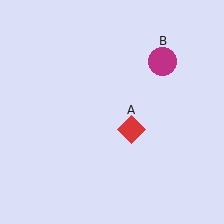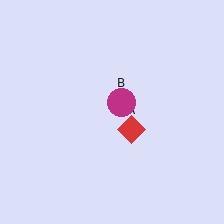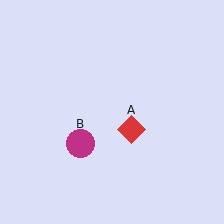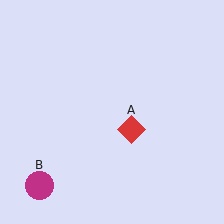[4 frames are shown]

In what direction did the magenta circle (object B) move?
The magenta circle (object B) moved down and to the left.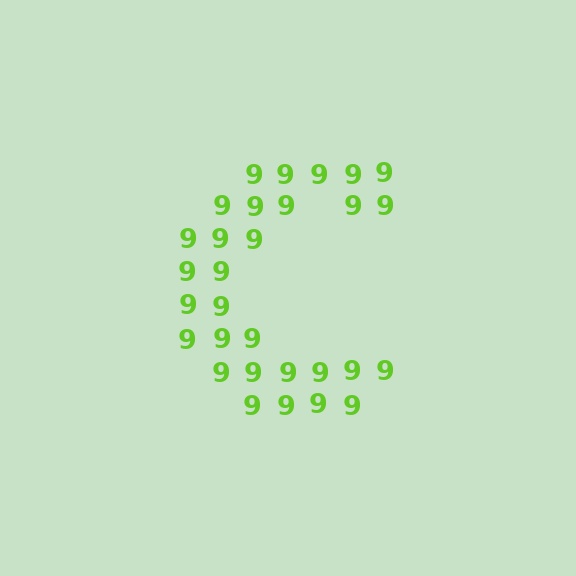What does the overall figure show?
The overall figure shows the letter C.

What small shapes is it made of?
It is made of small digit 9's.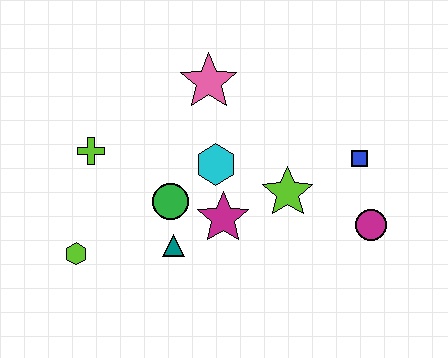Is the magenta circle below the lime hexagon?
No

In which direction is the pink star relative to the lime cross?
The pink star is to the right of the lime cross.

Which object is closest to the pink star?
The cyan hexagon is closest to the pink star.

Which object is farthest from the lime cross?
The magenta circle is farthest from the lime cross.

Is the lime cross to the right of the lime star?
No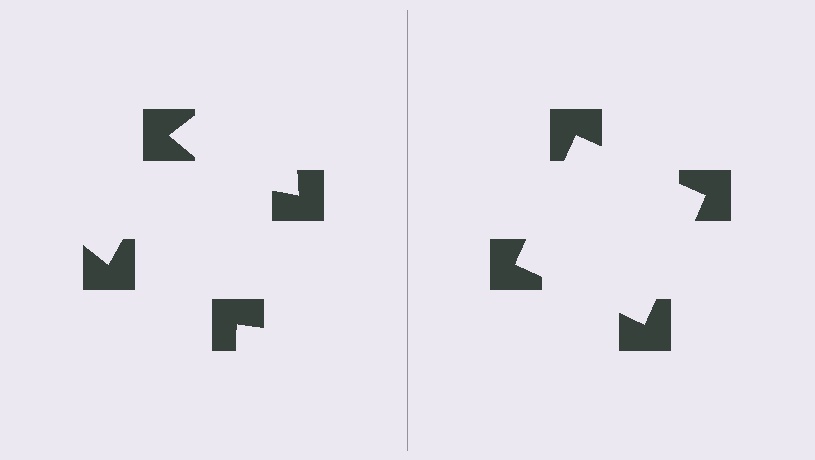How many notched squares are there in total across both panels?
8 — 4 on each side.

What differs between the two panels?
The notched squares are positioned identically on both sides; only the wedge orientations differ. On the right they align to a square; on the left they are misaligned.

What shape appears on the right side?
An illusory square.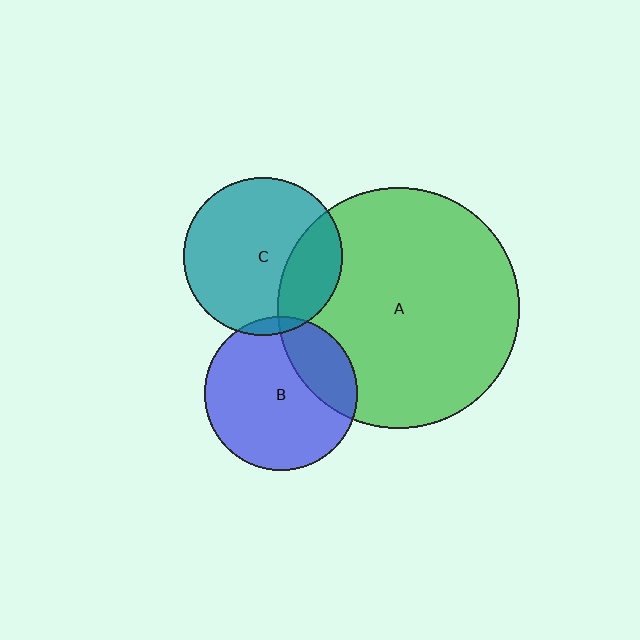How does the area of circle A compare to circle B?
Approximately 2.5 times.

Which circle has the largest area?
Circle A (green).